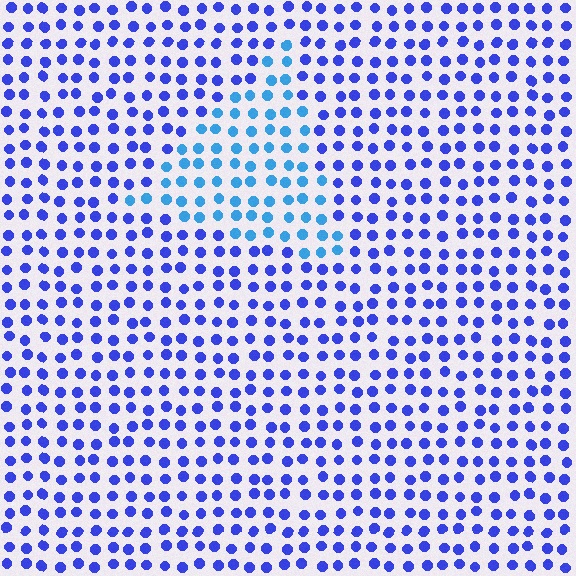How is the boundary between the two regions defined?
The boundary is defined purely by a slight shift in hue (about 33 degrees). Spacing, size, and orientation are identical on both sides.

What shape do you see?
I see a triangle.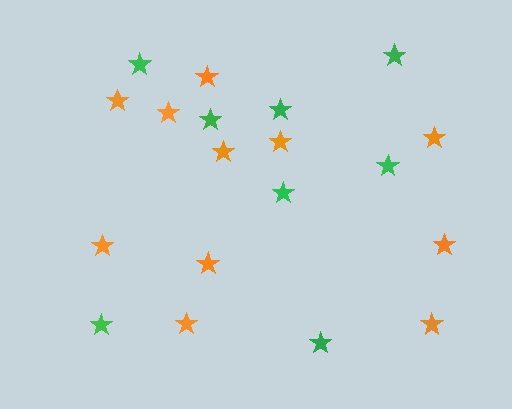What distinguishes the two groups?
There are 2 groups: one group of orange stars (11) and one group of green stars (8).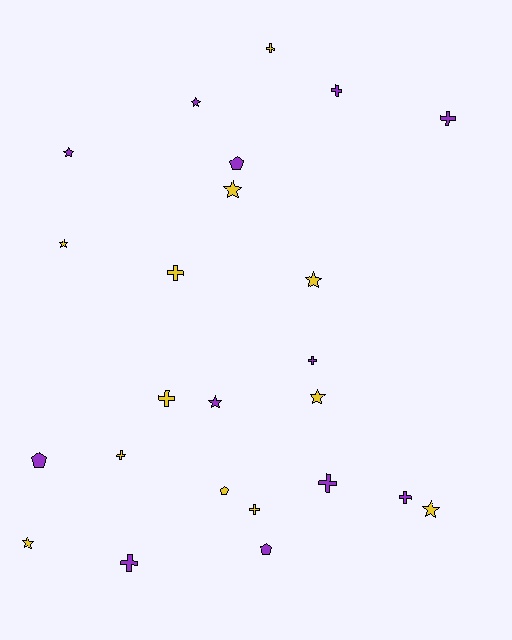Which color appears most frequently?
Yellow, with 12 objects.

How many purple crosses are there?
There are 6 purple crosses.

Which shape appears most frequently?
Cross, with 11 objects.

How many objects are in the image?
There are 24 objects.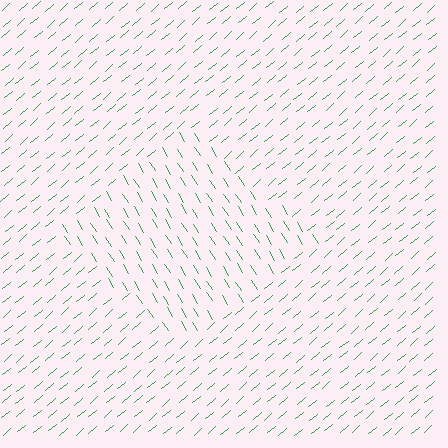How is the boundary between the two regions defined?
The boundary is defined purely by a change in line orientation (approximately 82 degrees difference). All lines are the same color and thickness.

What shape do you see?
I see a diamond.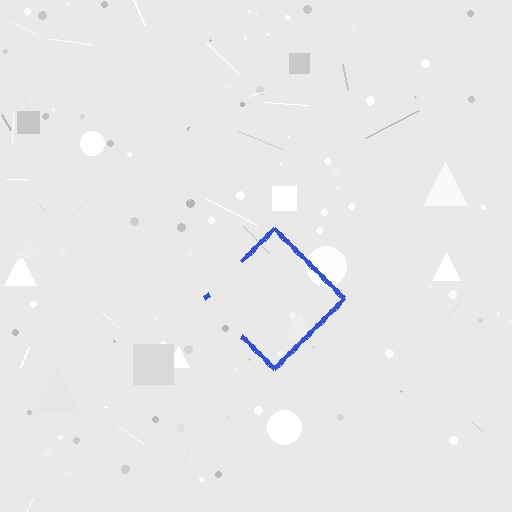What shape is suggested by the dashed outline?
The dashed outline suggests a diamond.